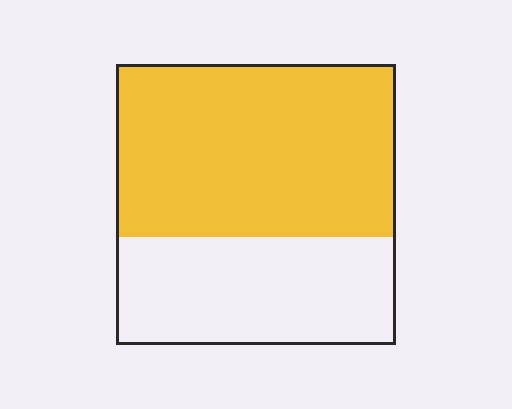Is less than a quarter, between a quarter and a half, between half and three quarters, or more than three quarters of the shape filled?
Between half and three quarters.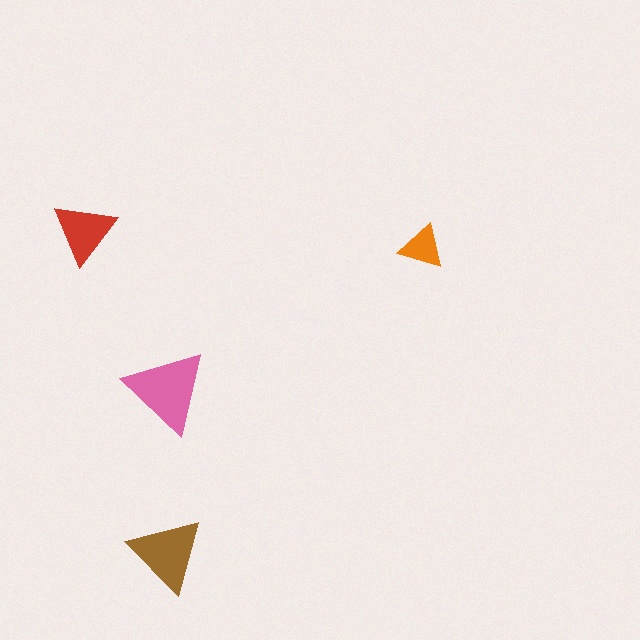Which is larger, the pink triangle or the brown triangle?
The pink one.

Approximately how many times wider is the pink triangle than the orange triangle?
About 2 times wider.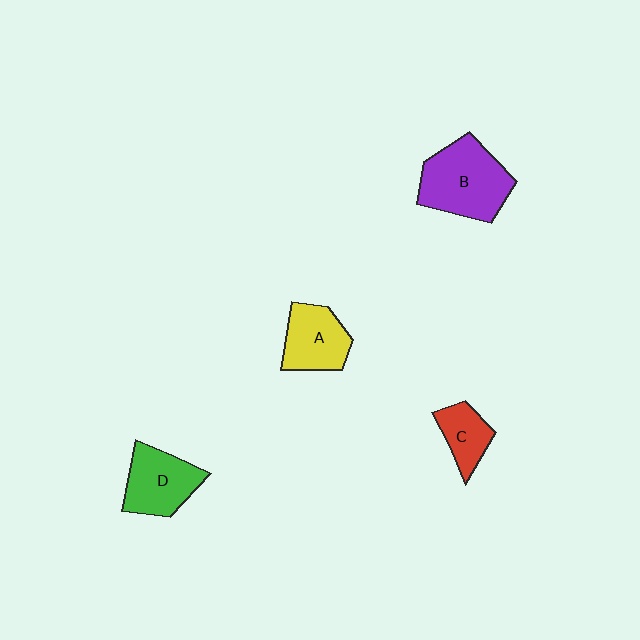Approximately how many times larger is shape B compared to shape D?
Approximately 1.4 times.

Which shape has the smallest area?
Shape C (red).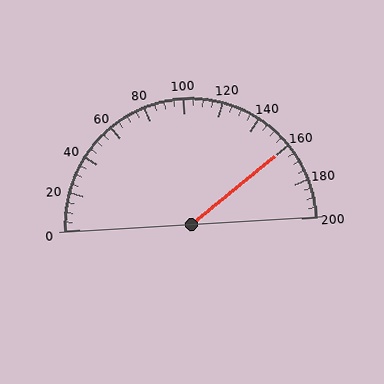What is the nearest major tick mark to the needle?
The nearest major tick mark is 160.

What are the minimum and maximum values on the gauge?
The gauge ranges from 0 to 200.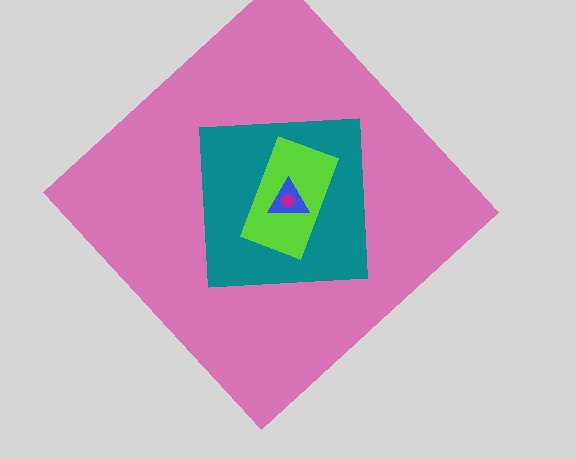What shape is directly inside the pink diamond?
The teal square.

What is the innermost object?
The magenta circle.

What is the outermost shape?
The pink diamond.